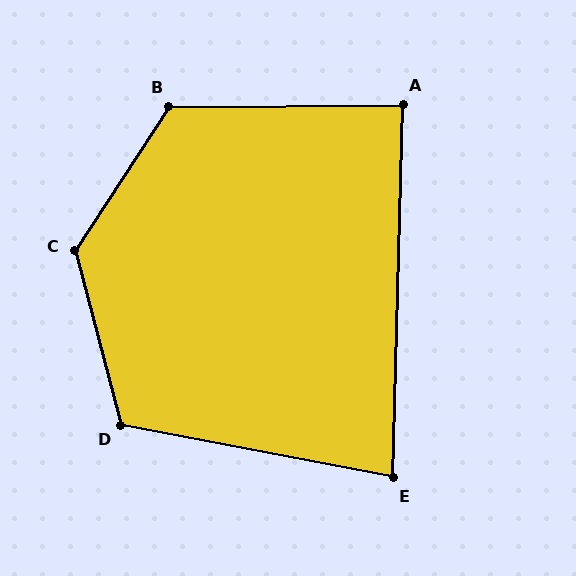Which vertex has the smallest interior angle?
E, at approximately 81 degrees.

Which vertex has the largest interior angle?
C, at approximately 132 degrees.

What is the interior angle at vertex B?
Approximately 124 degrees (obtuse).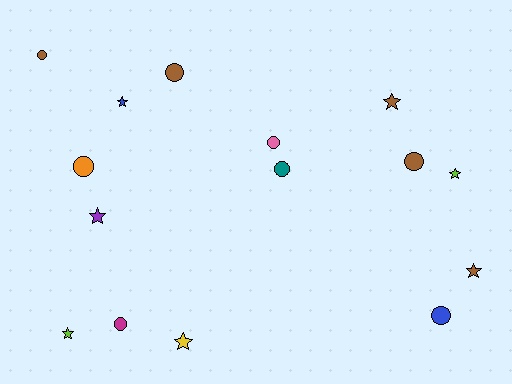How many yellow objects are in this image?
There is 1 yellow object.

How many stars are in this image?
There are 7 stars.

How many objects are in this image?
There are 15 objects.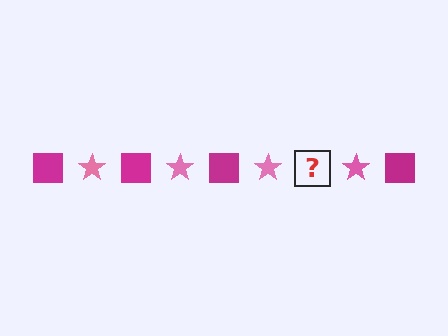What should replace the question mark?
The question mark should be replaced with a magenta square.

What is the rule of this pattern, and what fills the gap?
The rule is that the pattern alternates between magenta square and pink star. The gap should be filled with a magenta square.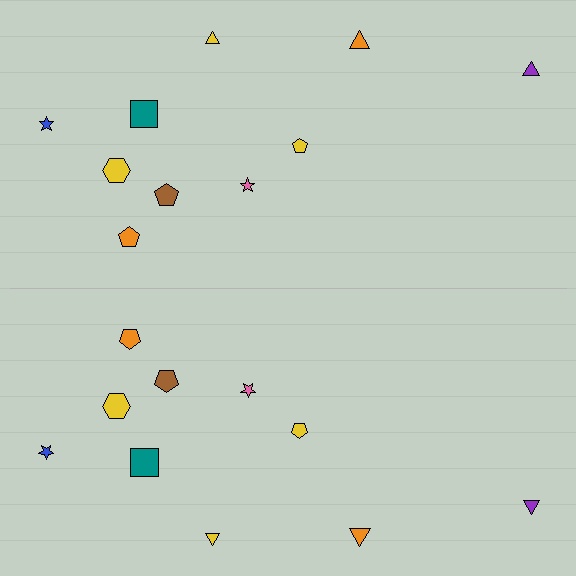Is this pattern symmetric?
Yes, this pattern has bilateral (reflection) symmetry.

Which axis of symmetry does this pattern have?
The pattern has a horizontal axis of symmetry running through the center of the image.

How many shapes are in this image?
There are 20 shapes in this image.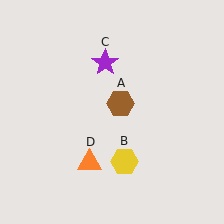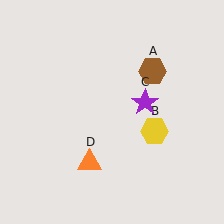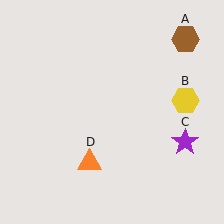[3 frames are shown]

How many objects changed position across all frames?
3 objects changed position: brown hexagon (object A), yellow hexagon (object B), purple star (object C).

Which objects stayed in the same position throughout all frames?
Orange triangle (object D) remained stationary.